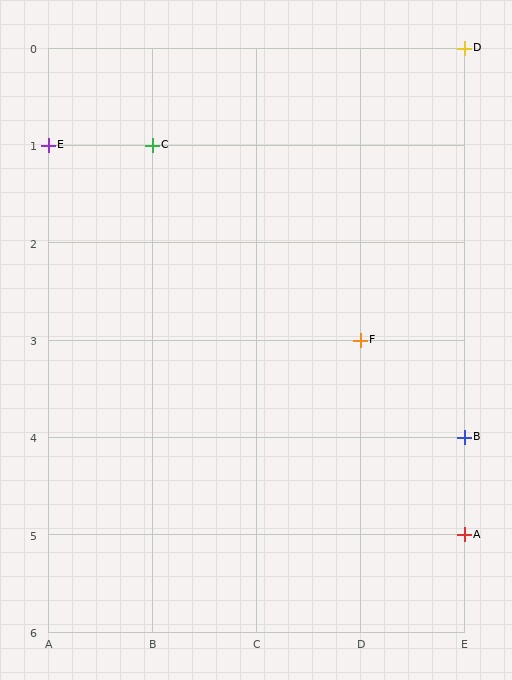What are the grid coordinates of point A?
Point A is at grid coordinates (E, 5).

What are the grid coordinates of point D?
Point D is at grid coordinates (E, 0).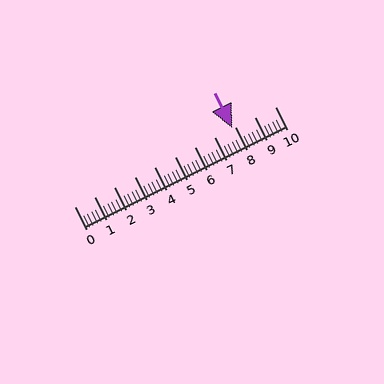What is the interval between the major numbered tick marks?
The major tick marks are spaced 1 units apart.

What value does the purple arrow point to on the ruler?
The purple arrow points to approximately 7.9.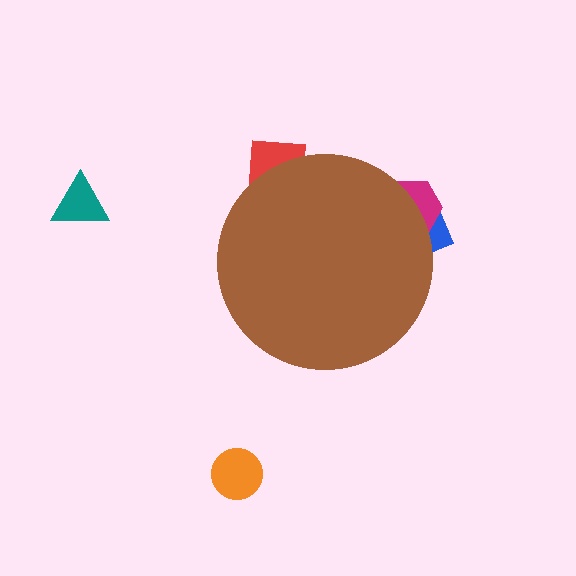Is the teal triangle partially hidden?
No, the teal triangle is fully visible.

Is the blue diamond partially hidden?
Yes, the blue diamond is partially hidden behind the brown circle.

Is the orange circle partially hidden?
No, the orange circle is fully visible.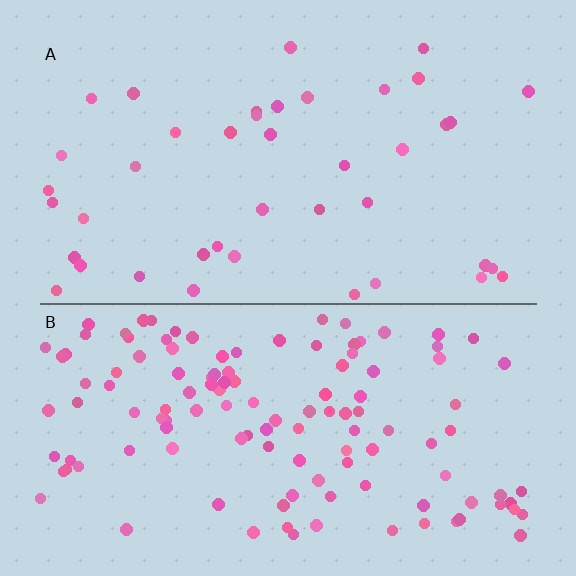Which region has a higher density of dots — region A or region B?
B (the bottom).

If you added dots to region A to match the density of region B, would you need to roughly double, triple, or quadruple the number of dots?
Approximately triple.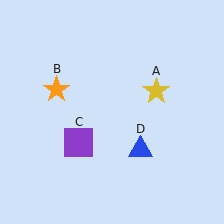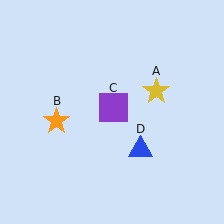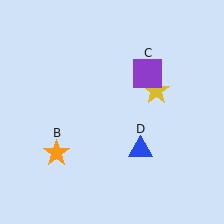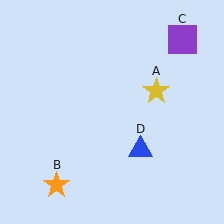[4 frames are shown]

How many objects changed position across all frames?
2 objects changed position: orange star (object B), purple square (object C).